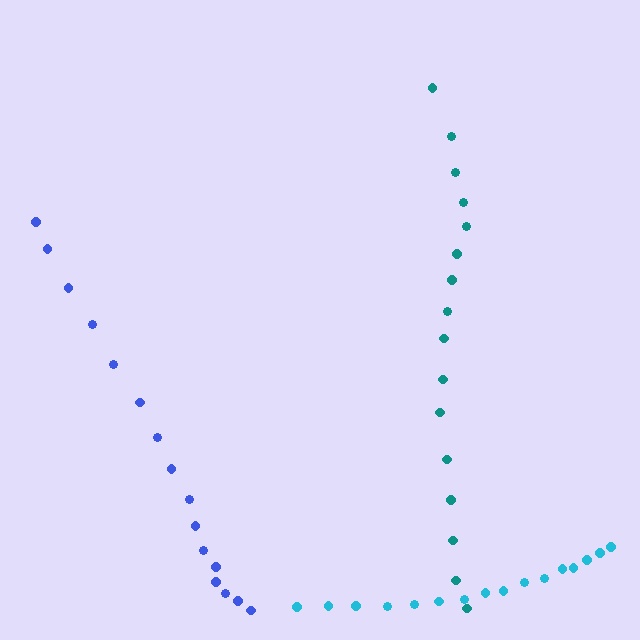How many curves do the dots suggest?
There are 3 distinct paths.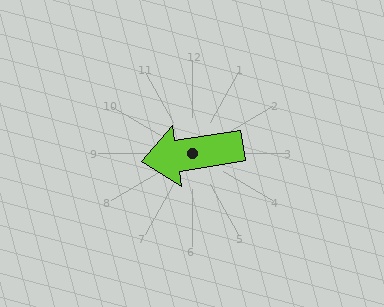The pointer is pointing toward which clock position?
Roughly 9 o'clock.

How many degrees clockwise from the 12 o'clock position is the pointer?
Approximately 261 degrees.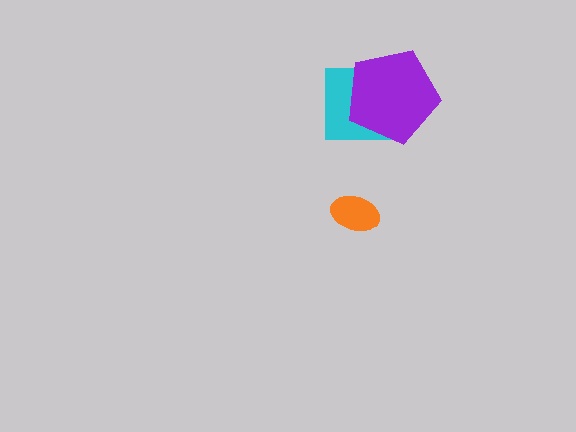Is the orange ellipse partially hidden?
No, no other shape covers it.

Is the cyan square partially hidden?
Yes, it is partially covered by another shape.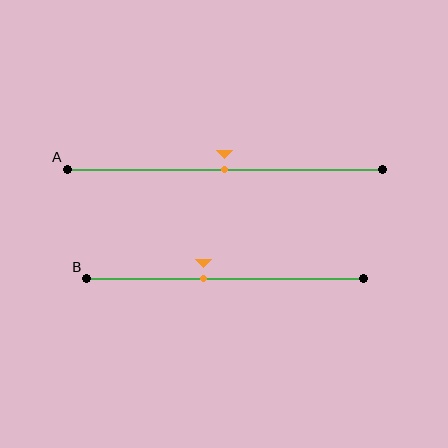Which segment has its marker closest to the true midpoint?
Segment A has its marker closest to the true midpoint.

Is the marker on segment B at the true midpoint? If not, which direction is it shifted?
No, the marker on segment B is shifted to the left by about 8% of the segment length.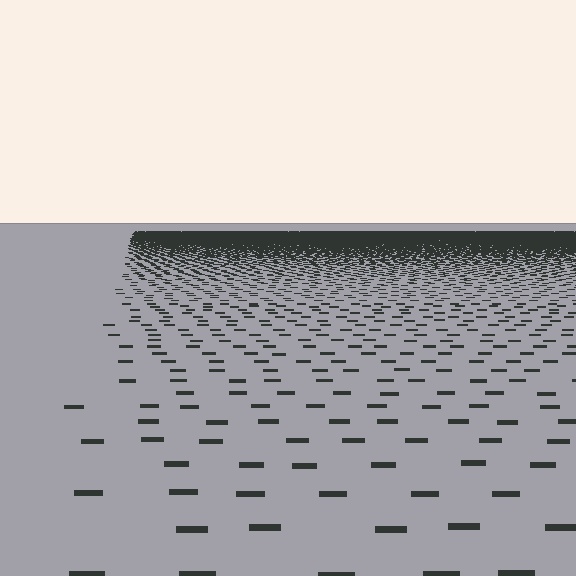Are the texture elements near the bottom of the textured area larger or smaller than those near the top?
Larger. Near the bottom, elements are closer to the viewer and appear at a bigger on-screen size.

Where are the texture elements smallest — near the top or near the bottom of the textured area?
Near the top.